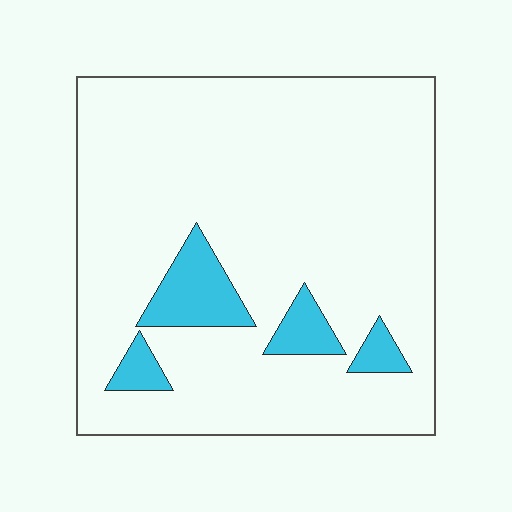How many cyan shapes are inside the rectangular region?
4.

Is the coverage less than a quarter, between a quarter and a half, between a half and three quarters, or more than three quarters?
Less than a quarter.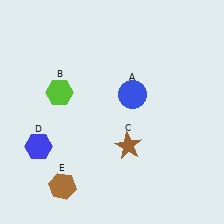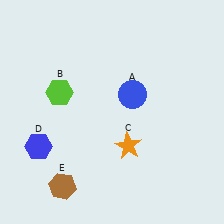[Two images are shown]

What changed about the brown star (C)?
In Image 1, C is brown. In Image 2, it changed to orange.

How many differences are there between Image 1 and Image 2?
There is 1 difference between the two images.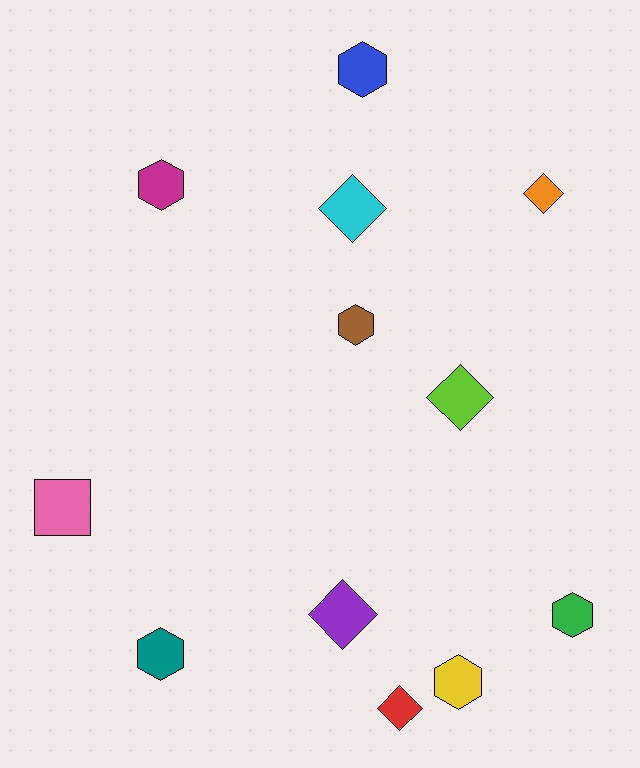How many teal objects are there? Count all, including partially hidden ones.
There is 1 teal object.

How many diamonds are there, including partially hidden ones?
There are 5 diamonds.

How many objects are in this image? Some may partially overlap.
There are 12 objects.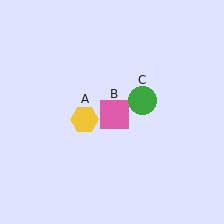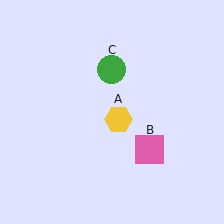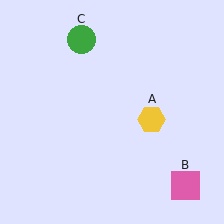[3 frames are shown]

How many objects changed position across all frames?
3 objects changed position: yellow hexagon (object A), pink square (object B), green circle (object C).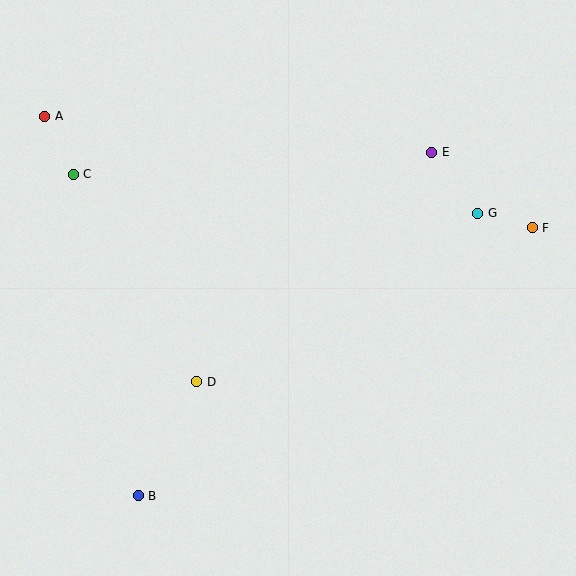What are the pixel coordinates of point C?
Point C is at (73, 174).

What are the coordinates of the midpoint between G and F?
The midpoint between G and F is at (505, 221).